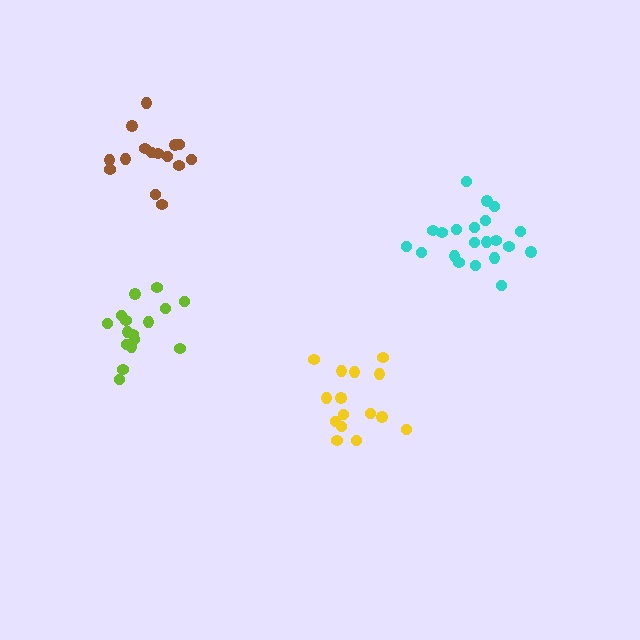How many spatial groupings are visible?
There are 4 spatial groupings.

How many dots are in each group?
Group 1: 21 dots, Group 2: 15 dots, Group 3: 15 dots, Group 4: 16 dots (67 total).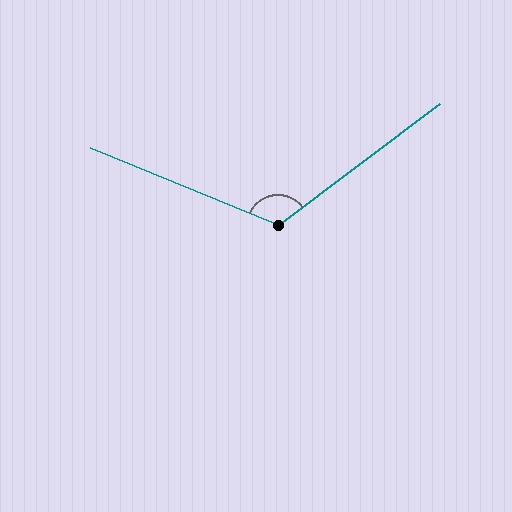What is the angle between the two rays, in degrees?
Approximately 121 degrees.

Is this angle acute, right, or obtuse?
It is obtuse.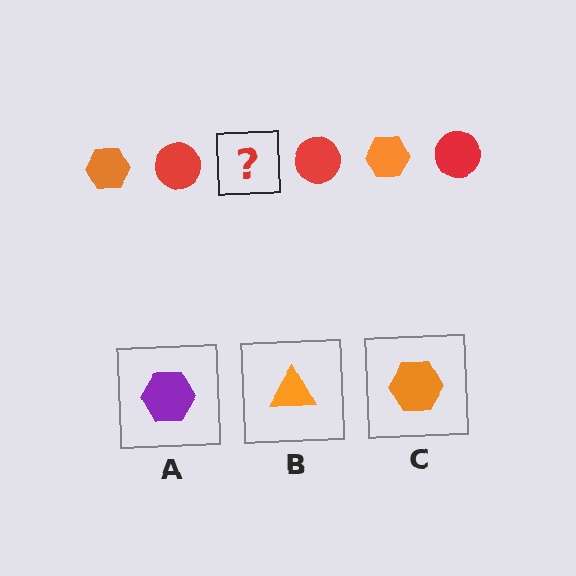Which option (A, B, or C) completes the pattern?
C.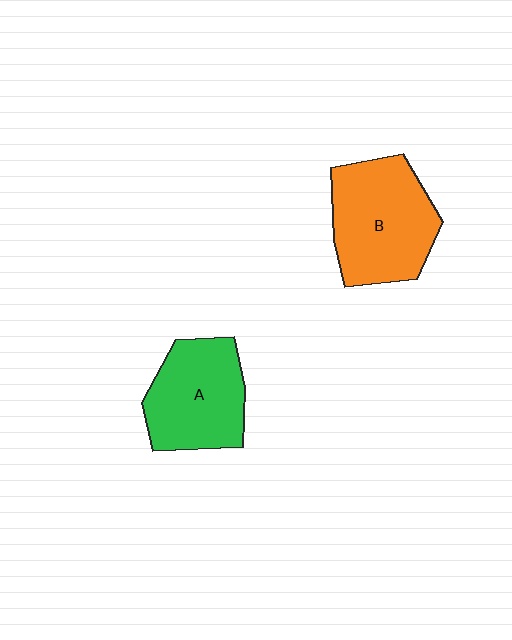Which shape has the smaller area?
Shape A (green).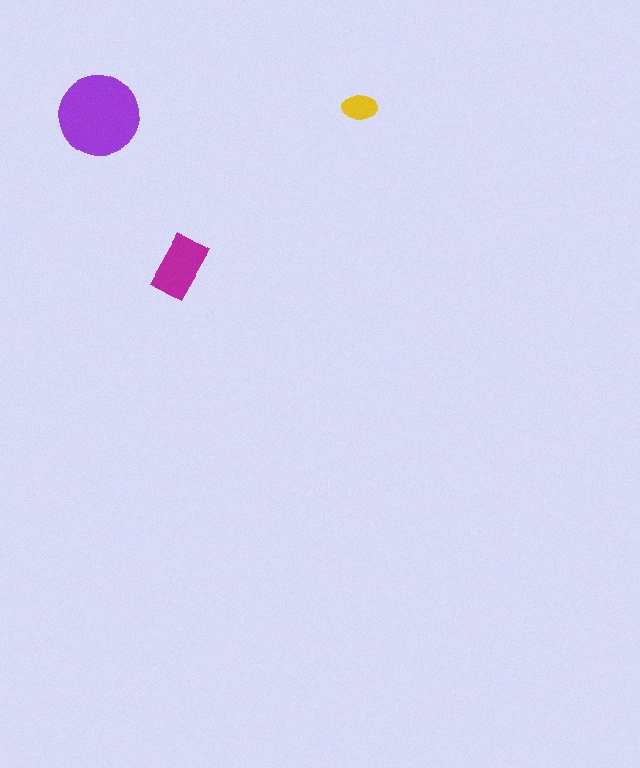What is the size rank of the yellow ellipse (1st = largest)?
3rd.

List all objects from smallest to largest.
The yellow ellipse, the magenta rectangle, the purple circle.